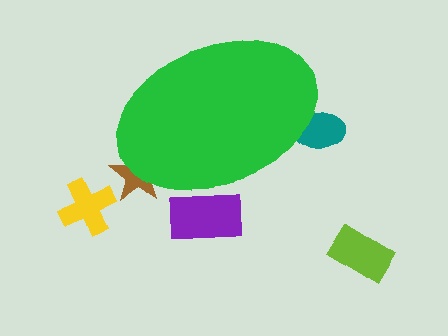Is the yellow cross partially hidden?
No, the yellow cross is fully visible.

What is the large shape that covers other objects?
A green ellipse.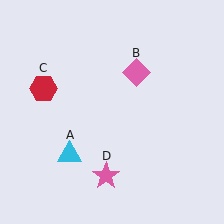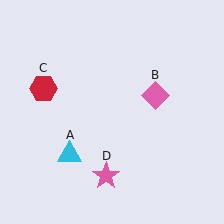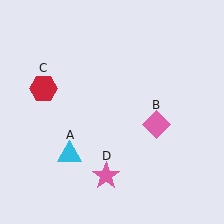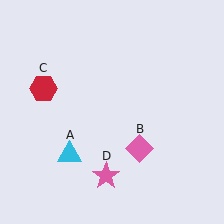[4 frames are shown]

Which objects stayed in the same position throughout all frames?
Cyan triangle (object A) and red hexagon (object C) and pink star (object D) remained stationary.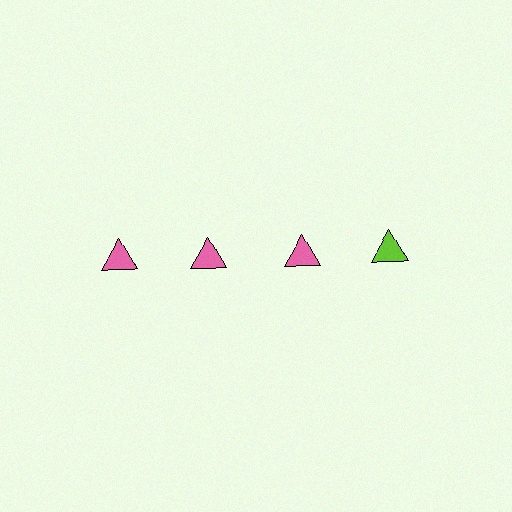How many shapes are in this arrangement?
There are 4 shapes arranged in a grid pattern.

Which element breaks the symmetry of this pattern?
The lime triangle in the top row, second from right column breaks the symmetry. All other shapes are pink triangles.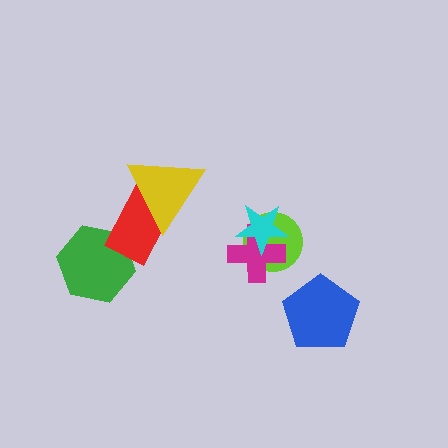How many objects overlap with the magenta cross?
2 objects overlap with the magenta cross.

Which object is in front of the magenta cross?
The cyan star is in front of the magenta cross.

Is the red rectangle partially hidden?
Yes, it is partially covered by another shape.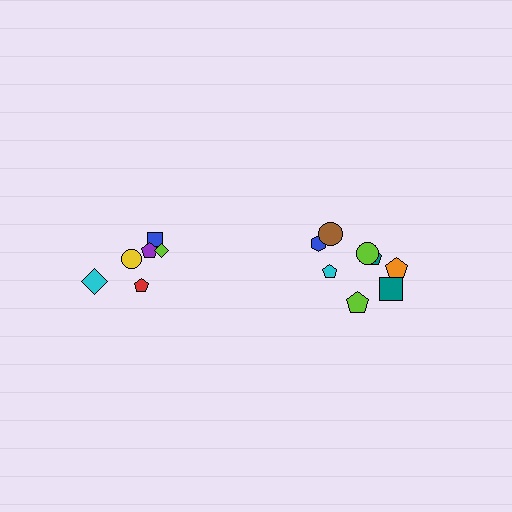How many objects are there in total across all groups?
There are 14 objects.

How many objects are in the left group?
There are 6 objects.